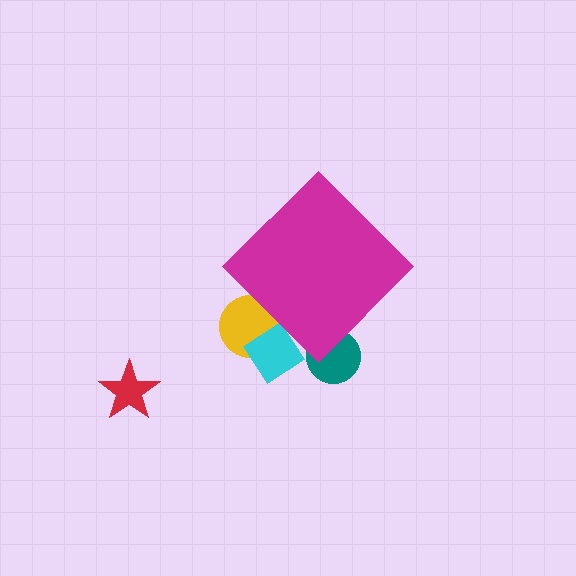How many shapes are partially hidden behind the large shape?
3 shapes are partially hidden.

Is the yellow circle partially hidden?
Yes, the yellow circle is partially hidden behind the magenta diamond.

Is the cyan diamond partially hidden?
Yes, the cyan diamond is partially hidden behind the magenta diamond.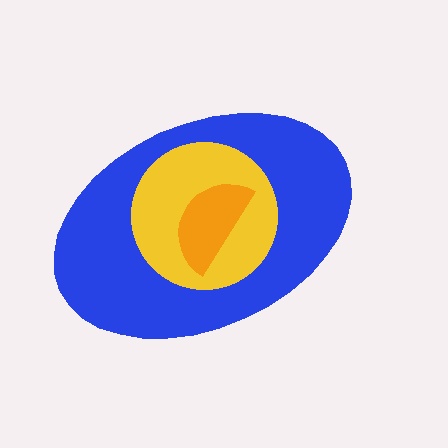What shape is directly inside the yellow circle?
The orange semicircle.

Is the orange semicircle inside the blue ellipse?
Yes.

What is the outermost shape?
The blue ellipse.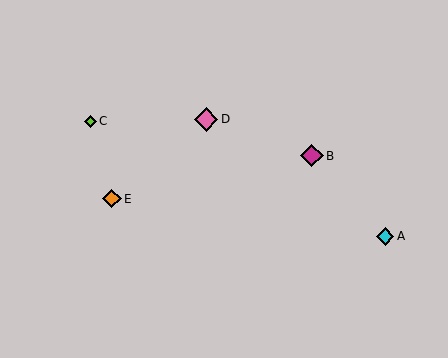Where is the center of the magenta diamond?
The center of the magenta diamond is at (312, 156).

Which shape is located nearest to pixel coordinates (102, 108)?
The lime diamond (labeled C) at (90, 121) is nearest to that location.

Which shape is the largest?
The pink diamond (labeled D) is the largest.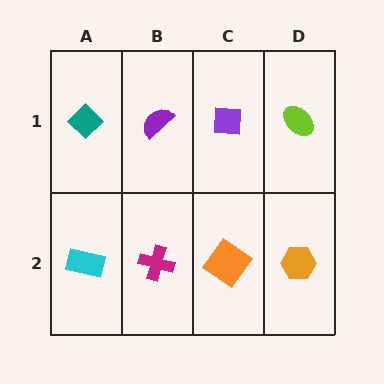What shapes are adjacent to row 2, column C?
A purple square (row 1, column C), a magenta cross (row 2, column B), an orange hexagon (row 2, column D).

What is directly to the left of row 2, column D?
An orange diamond.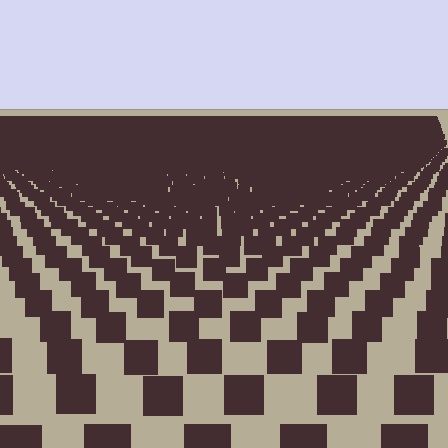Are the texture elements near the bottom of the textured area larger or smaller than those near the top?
Larger. Near the bottom, elements are closer to the viewer and appear at a bigger on-screen size.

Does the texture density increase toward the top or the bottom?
Density increases toward the top.